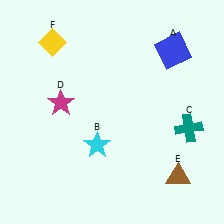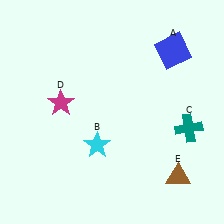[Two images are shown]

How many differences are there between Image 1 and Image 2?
There is 1 difference between the two images.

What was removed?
The yellow diamond (F) was removed in Image 2.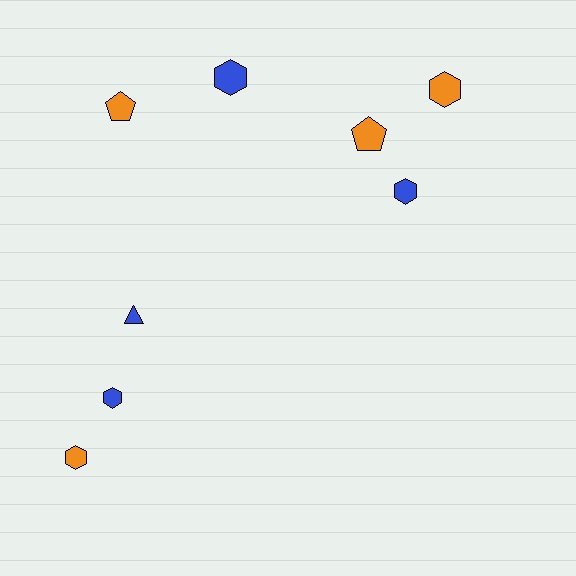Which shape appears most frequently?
Hexagon, with 5 objects.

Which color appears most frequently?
Orange, with 4 objects.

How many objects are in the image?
There are 8 objects.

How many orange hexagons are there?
There are 2 orange hexagons.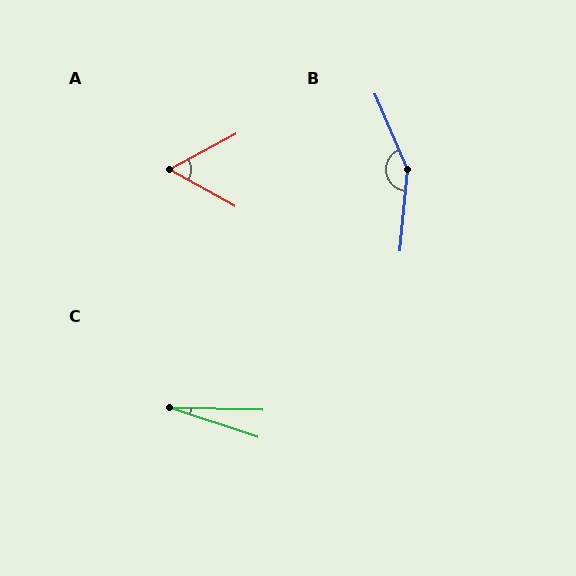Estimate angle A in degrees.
Approximately 57 degrees.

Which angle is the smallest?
C, at approximately 17 degrees.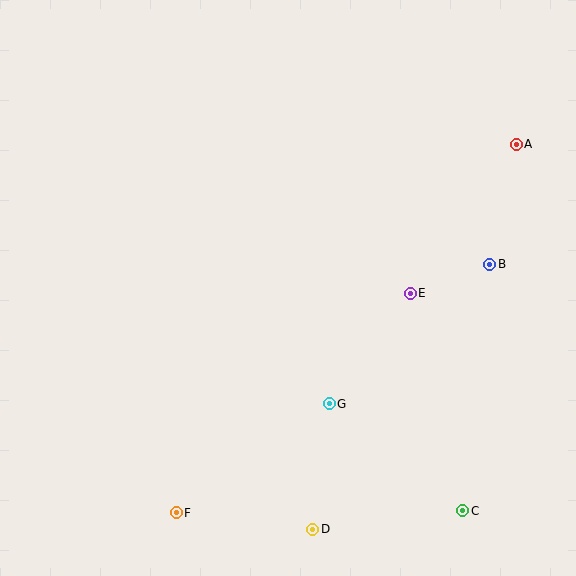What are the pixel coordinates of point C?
Point C is at (463, 511).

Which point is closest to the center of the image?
Point E at (410, 293) is closest to the center.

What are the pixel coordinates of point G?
Point G is at (329, 404).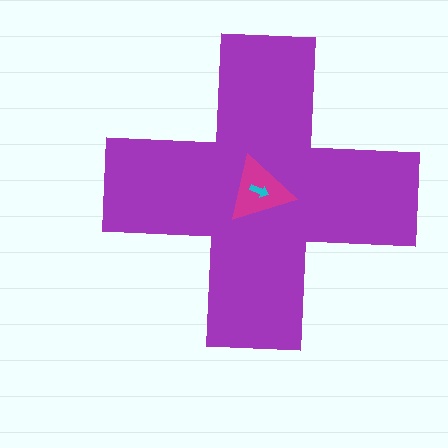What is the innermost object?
The cyan arrow.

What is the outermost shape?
The purple cross.